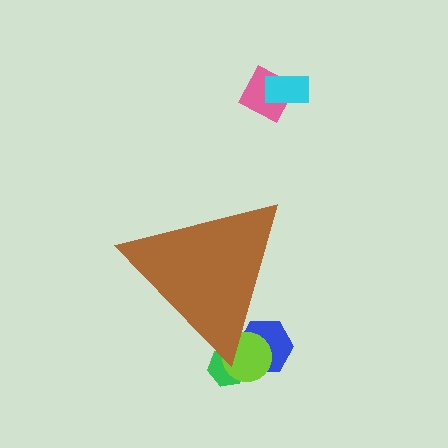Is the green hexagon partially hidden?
Yes, the green hexagon is partially hidden behind the brown triangle.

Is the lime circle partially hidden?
Yes, the lime circle is partially hidden behind the brown triangle.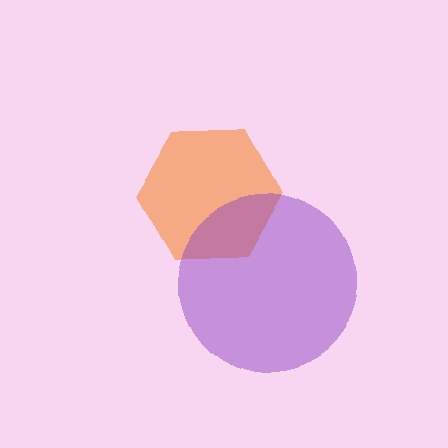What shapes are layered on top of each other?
The layered shapes are: an orange hexagon, a purple circle.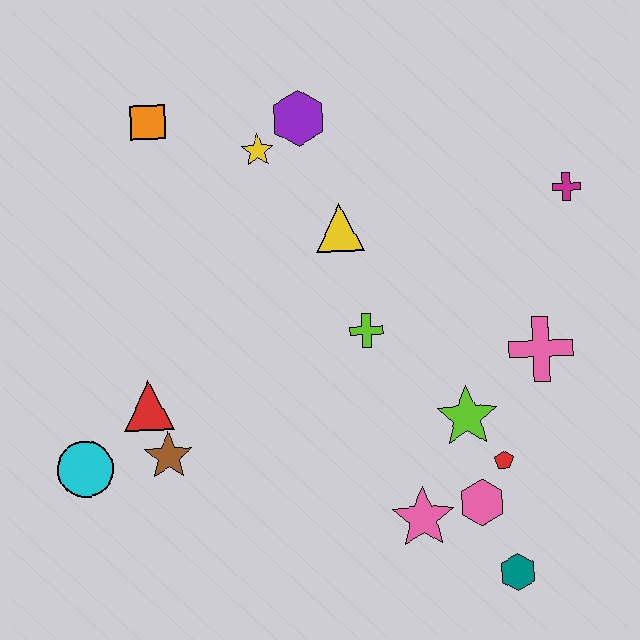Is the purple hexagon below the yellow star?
No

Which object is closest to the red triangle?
The brown star is closest to the red triangle.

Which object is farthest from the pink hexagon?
The orange square is farthest from the pink hexagon.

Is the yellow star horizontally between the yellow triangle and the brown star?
Yes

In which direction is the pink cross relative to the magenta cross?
The pink cross is below the magenta cross.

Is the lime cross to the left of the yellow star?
No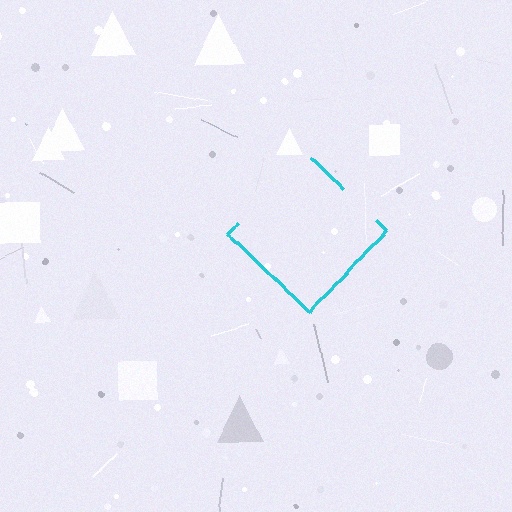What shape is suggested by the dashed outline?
The dashed outline suggests a diamond.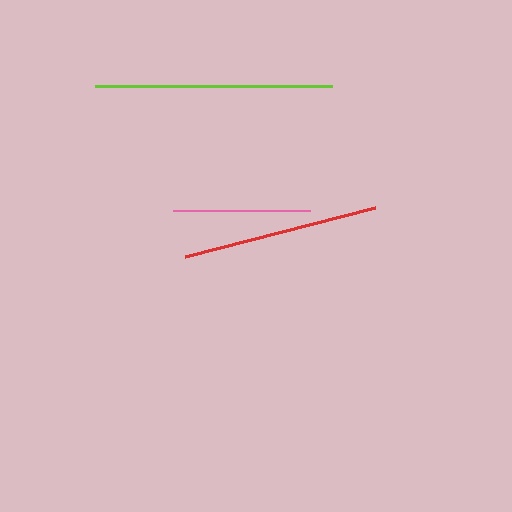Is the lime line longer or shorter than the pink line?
The lime line is longer than the pink line.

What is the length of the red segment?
The red segment is approximately 196 pixels long.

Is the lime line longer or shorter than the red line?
The lime line is longer than the red line.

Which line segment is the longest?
The lime line is the longest at approximately 237 pixels.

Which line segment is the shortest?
The pink line is the shortest at approximately 137 pixels.